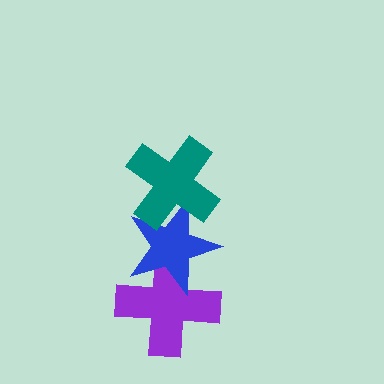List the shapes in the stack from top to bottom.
From top to bottom: the teal cross, the blue star, the purple cross.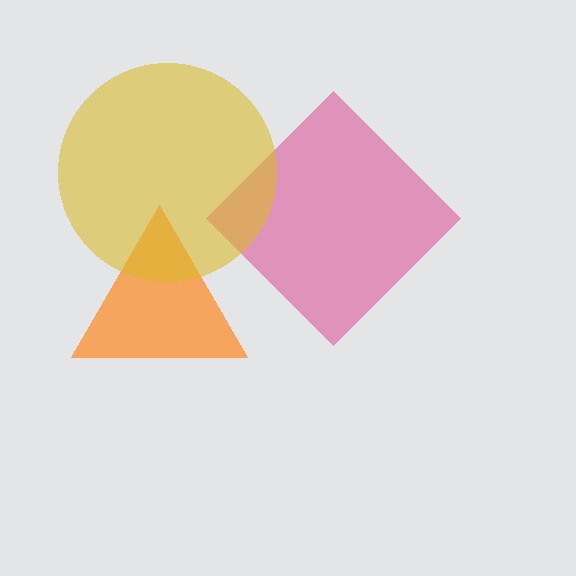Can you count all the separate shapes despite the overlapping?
Yes, there are 3 separate shapes.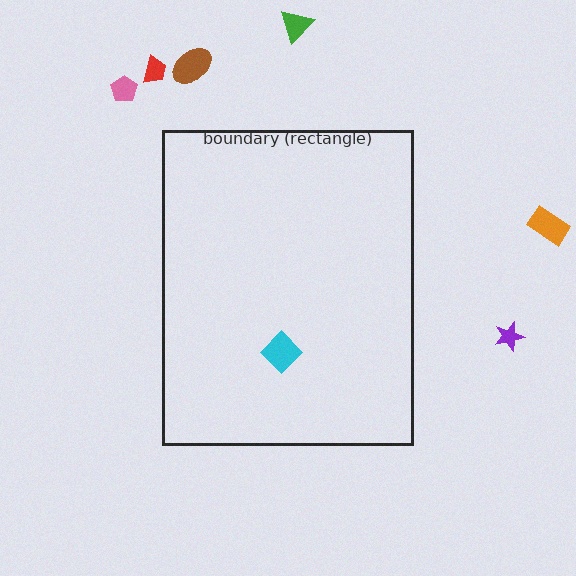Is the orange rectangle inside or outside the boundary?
Outside.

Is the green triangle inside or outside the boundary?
Outside.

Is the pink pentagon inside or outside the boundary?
Outside.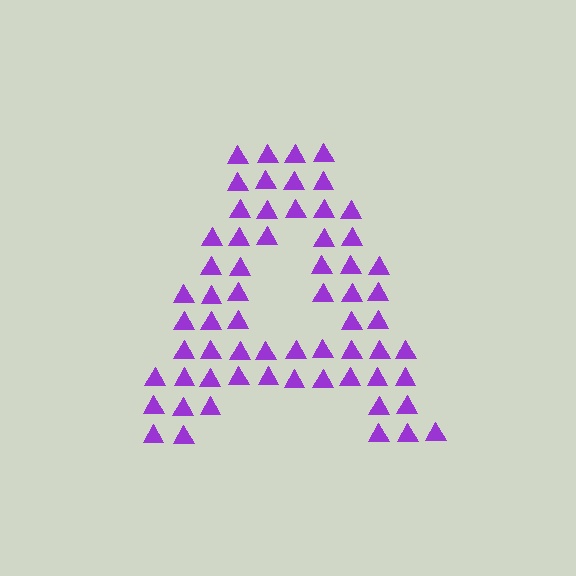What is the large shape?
The large shape is the letter A.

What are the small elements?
The small elements are triangles.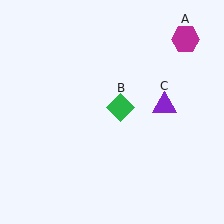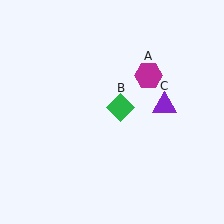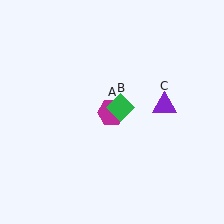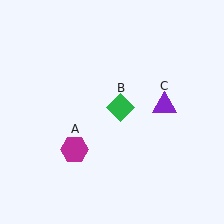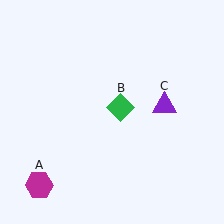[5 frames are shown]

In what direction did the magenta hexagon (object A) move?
The magenta hexagon (object A) moved down and to the left.